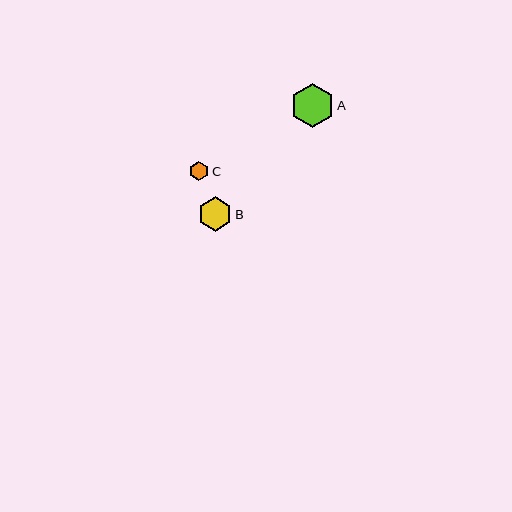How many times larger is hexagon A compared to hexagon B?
Hexagon A is approximately 1.3 times the size of hexagon B.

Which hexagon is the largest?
Hexagon A is the largest with a size of approximately 44 pixels.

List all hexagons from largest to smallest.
From largest to smallest: A, B, C.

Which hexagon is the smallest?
Hexagon C is the smallest with a size of approximately 20 pixels.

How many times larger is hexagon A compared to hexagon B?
Hexagon A is approximately 1.3 times the size of hexagon B.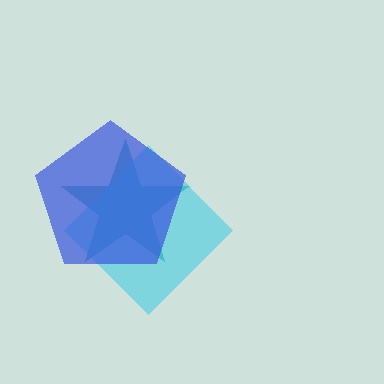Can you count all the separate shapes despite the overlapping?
Yes, there are 3 separate shapes.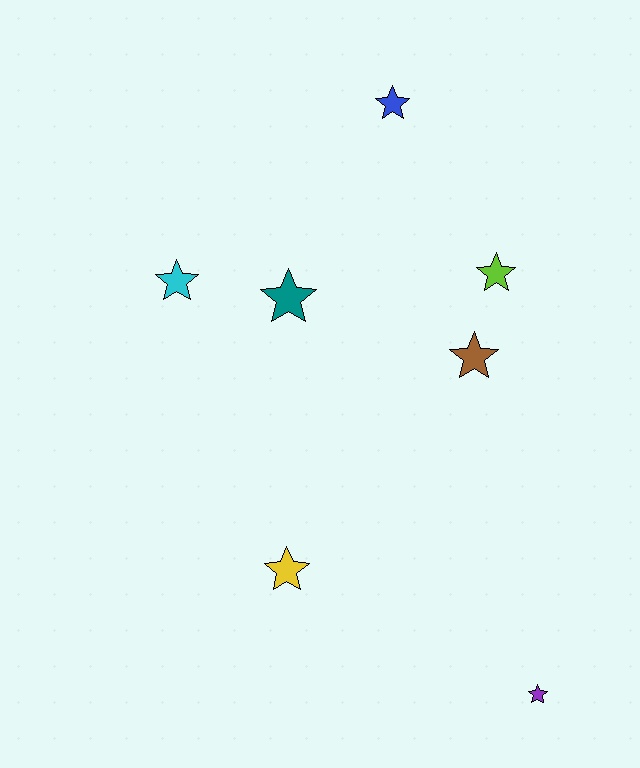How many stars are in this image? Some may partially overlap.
There are 7 stars.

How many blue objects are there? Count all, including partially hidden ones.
There is 1 blue object.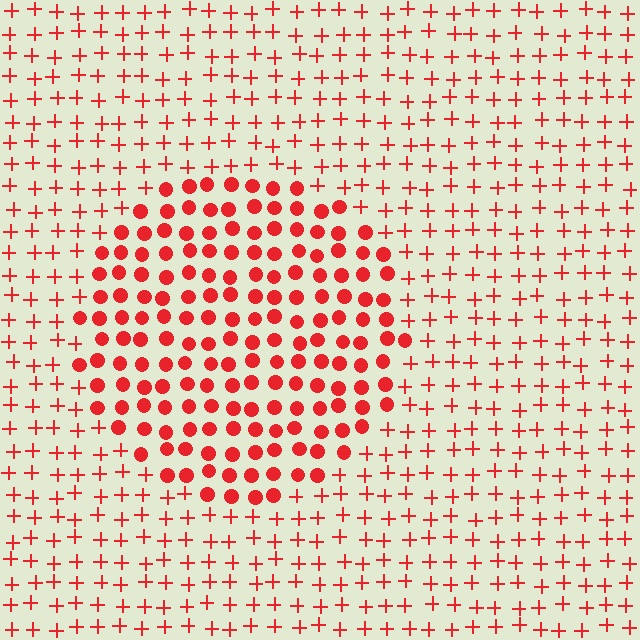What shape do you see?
I see a circle.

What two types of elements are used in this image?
The image uses circles inside the circle region and plus signs outside it.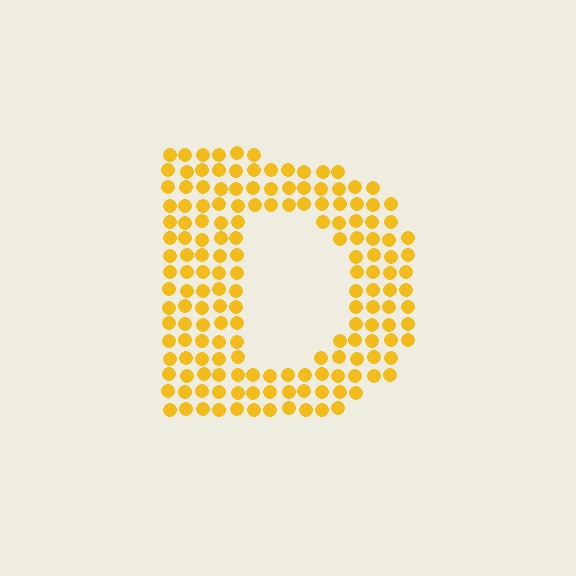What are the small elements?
The small elements are circles.